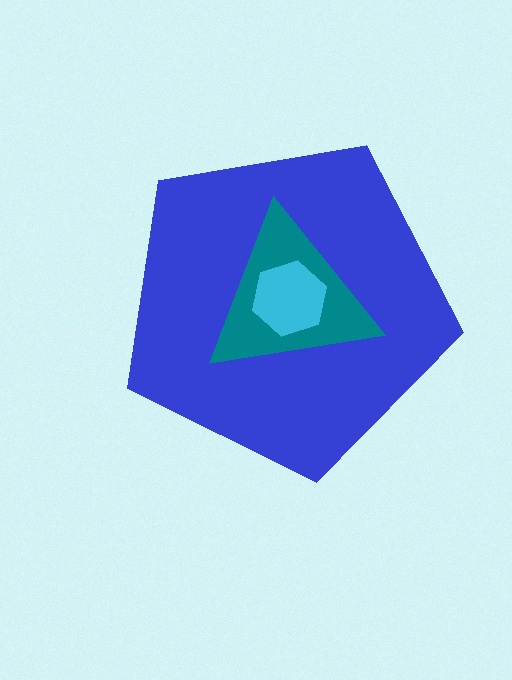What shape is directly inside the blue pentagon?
The teal triangle.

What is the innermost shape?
The cyan hexagon.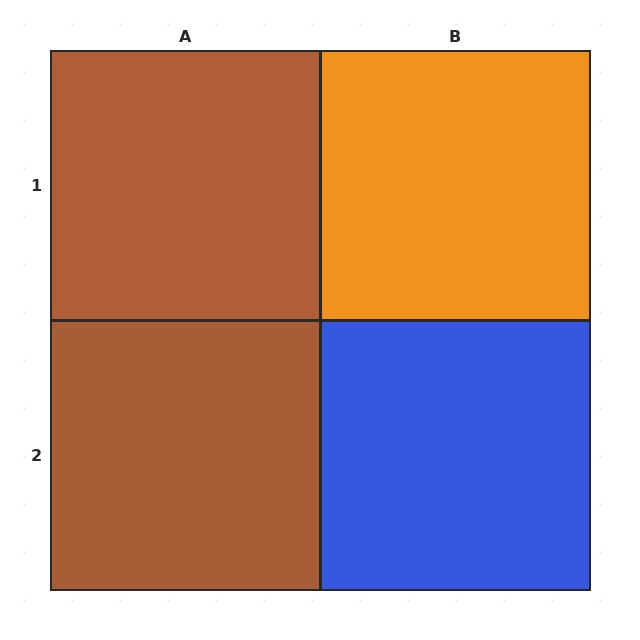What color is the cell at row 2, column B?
Blue.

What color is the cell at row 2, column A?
Brown.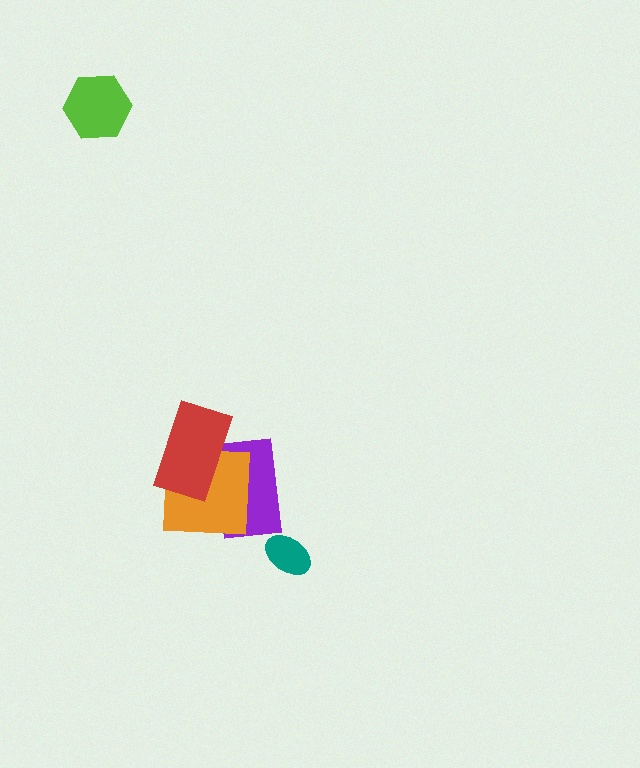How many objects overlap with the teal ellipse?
0 objects overlap with the teal ellipse.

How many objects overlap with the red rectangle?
2 objects overlap with the red rectangle.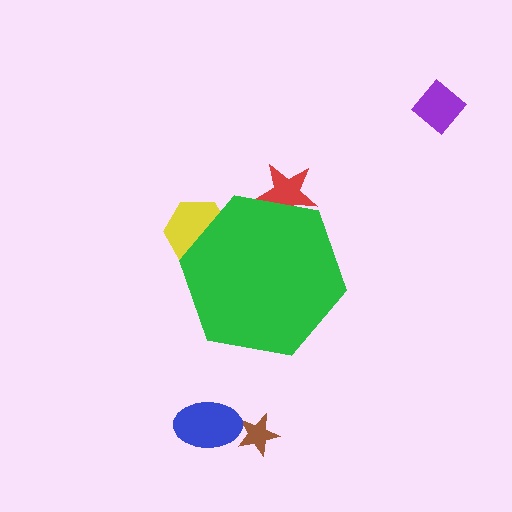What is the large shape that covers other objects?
A green hexagon.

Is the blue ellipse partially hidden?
No, the blue ellipse is fully visible.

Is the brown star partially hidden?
No, the brown star is fully visible.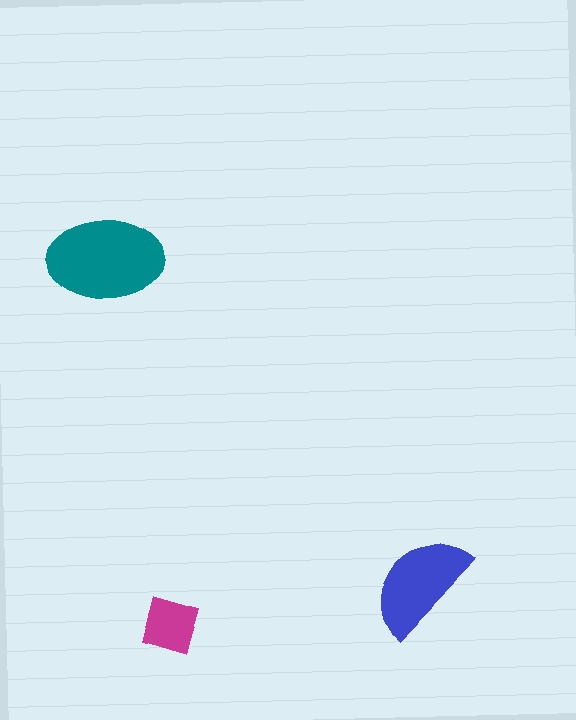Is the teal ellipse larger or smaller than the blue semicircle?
Larger.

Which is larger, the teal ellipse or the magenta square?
The teal ellipse.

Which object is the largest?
The teal ellipse.